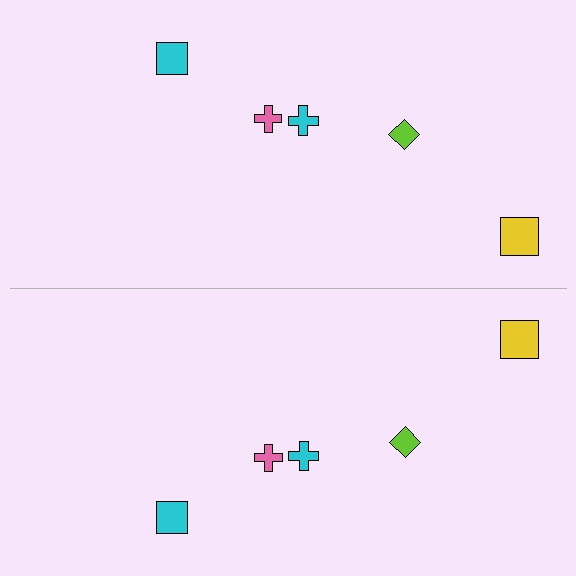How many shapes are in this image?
There are 10 shapes in this image.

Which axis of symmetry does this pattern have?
The pattern has a horizontal axis of symmetry running through the center of the image.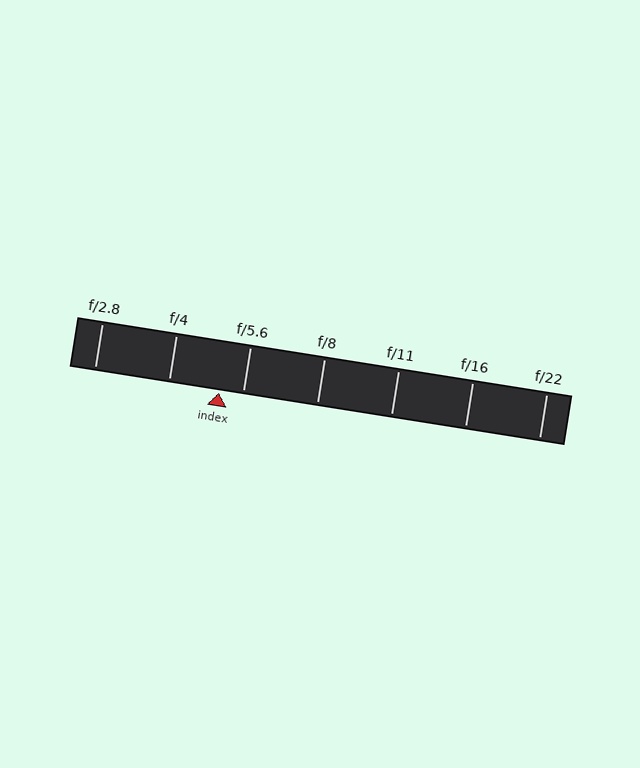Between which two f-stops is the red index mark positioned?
The index mark is between f/4 and f/5.6.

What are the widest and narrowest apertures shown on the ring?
The widest aperture shown is f/2.8 and the narrowest is f/22.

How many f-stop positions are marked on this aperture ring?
There are 7 f-stop positions marked.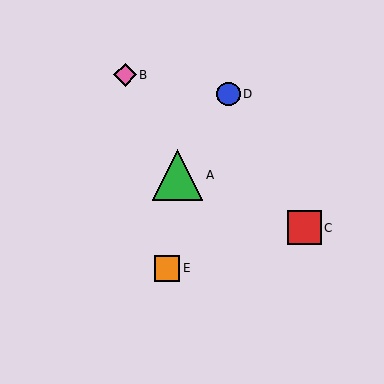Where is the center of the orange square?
The center of the orange square is at (167, 268).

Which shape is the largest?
The green triangle (labeled A) is the largest.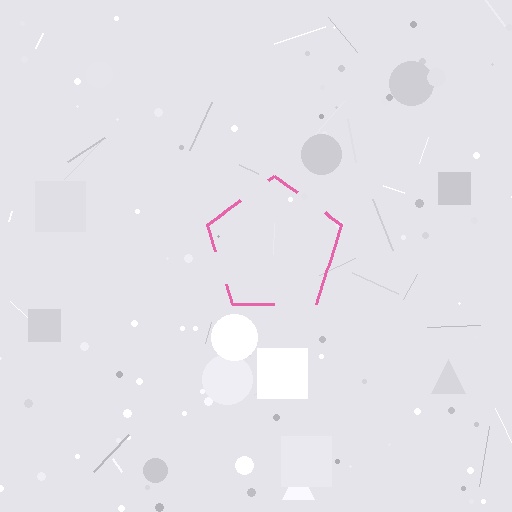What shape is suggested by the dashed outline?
The dashed outline suggests a pentagon.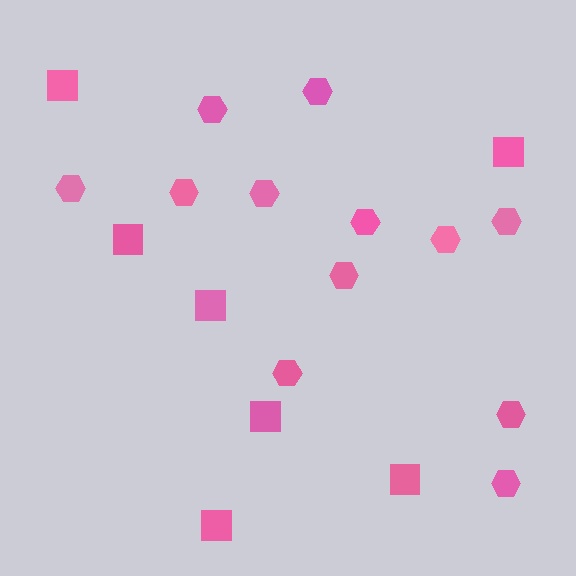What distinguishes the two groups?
There are 2 groups: one group of squares (7) and one group of hexagons (12).